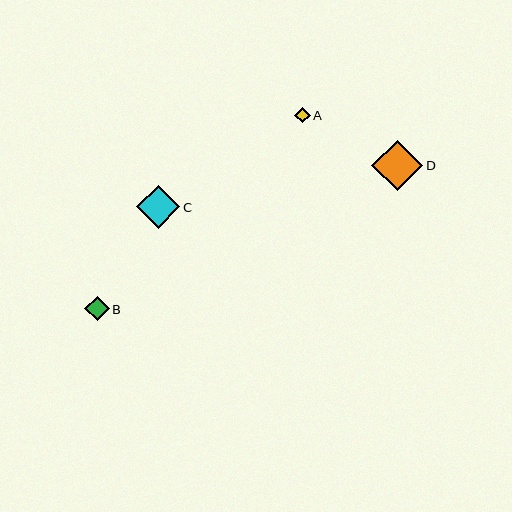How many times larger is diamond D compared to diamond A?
Diamond D is approximately 3.3 times the size of diamond A.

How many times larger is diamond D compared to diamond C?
Diamond D is approximately 1.2 times the size of diamond C.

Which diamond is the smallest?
Diamond A is the smallest with a size of approximately 16 pixels.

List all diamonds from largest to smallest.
From largest to smallest: D, C, B, A.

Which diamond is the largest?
Diamond D is the largest with a size of approximately 51 pixels.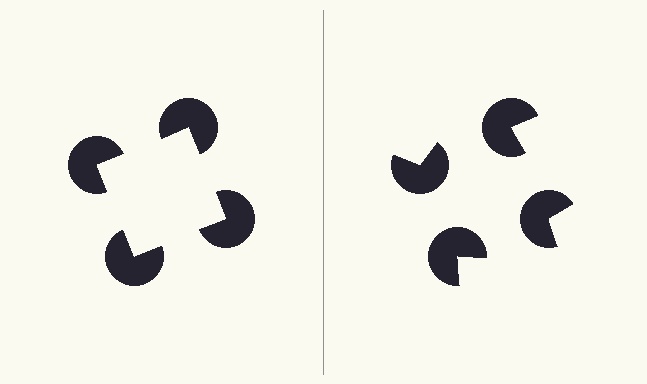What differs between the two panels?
The pac-man discs are positioned identically on both sides; only the wedge orientations differ. On the left they align to a square; on the right they are misaligned.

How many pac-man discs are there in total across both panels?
8 — 4 on each side.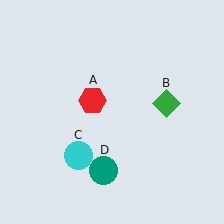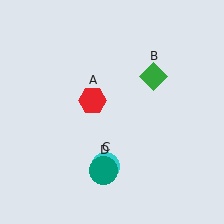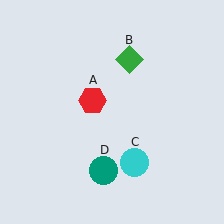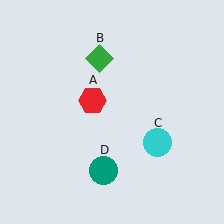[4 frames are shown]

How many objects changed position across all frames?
2 objects changed position: green diamond (object B), cyan circle (object C).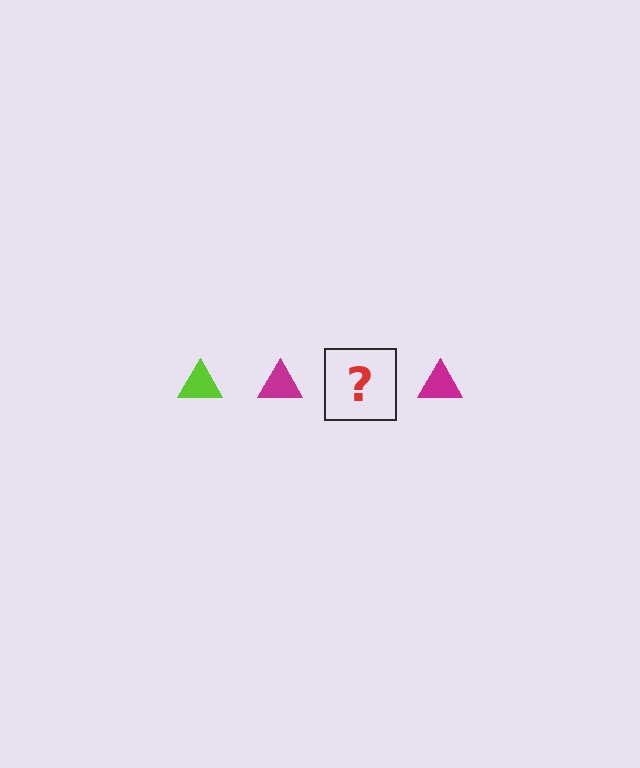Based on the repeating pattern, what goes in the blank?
The blank should be a lime triangle.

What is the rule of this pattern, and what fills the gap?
The rule is that the pattern cycles through lime, magenta triangles. The gap should be filled with a lime triangle.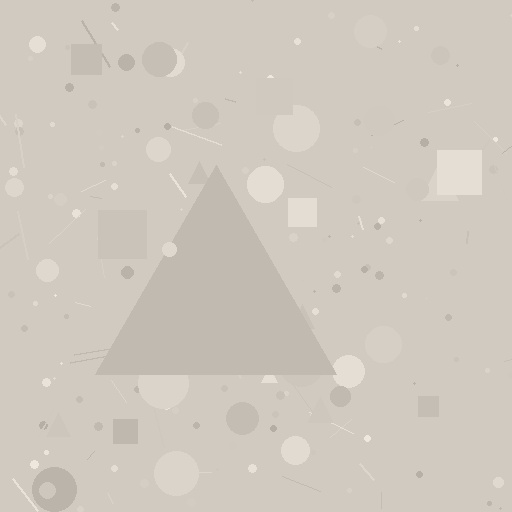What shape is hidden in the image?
A triangle is hidden in the image.